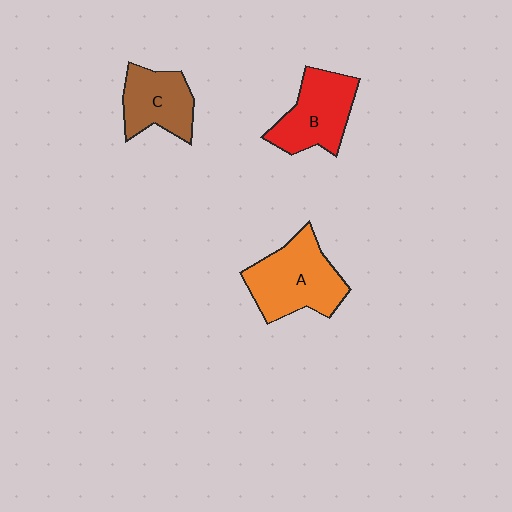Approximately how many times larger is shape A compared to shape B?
Approximately 1.2 times.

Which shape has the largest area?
Shape A (orange).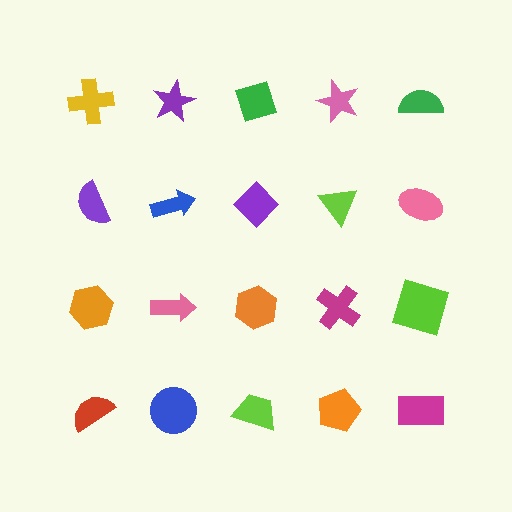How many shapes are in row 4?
5 shapes.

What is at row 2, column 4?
A lime triangle.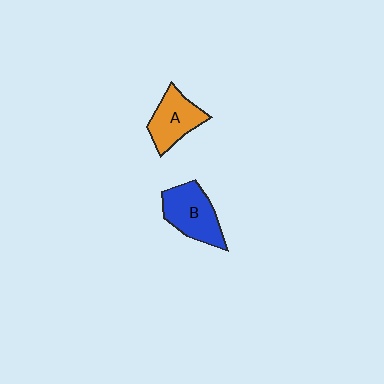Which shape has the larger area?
Shape B (blue).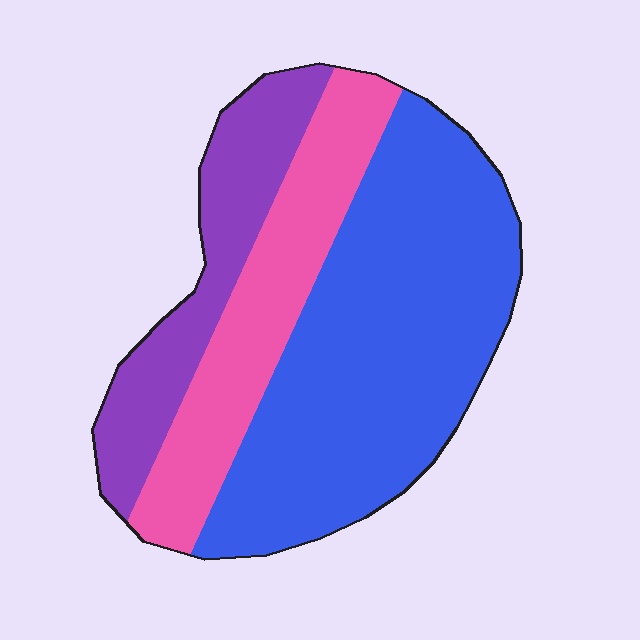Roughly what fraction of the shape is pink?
Pink takes up between a sixth and a third of the shape.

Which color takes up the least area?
Purple, at roughly 20%.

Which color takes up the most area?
Blue, at roughly 55%.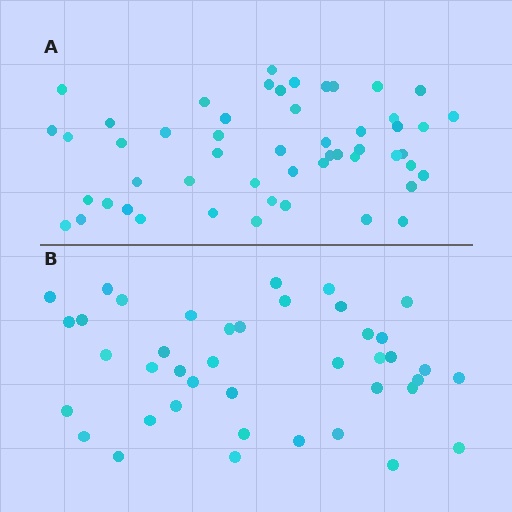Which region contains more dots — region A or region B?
Region A (the top region) has more dots.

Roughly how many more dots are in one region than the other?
Region A has roughly 12 or so more dots than region B.